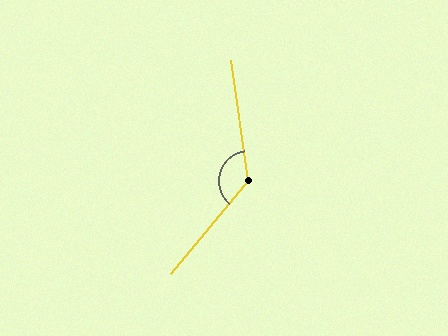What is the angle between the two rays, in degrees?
Approximately 132 degrees.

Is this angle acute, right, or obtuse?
It is obtuse.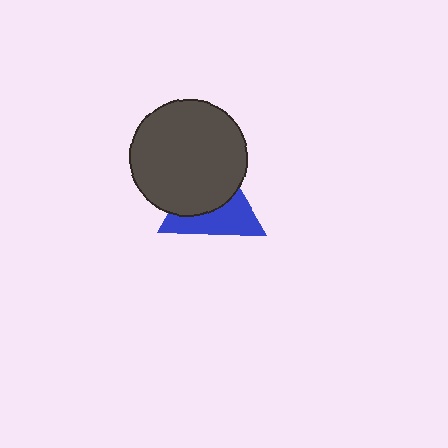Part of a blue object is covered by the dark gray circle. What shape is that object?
It is a triangle.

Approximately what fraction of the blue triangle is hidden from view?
Roughly 52% of the blue triangle is hidden behind the dark gray circle.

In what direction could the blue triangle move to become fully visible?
The blue triangle could move toward the lower-right. That would shift it out from behind the dark gray circle entirely.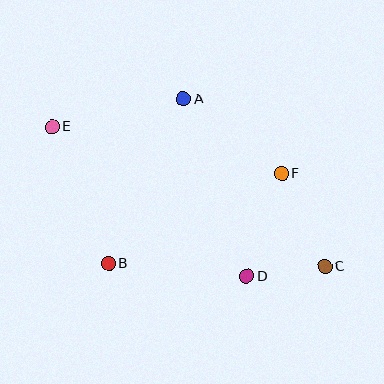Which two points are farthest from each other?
Points C and E are farthest from each other.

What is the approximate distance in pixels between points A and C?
The distance between A and C is approximately 219 pixels.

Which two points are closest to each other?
Points C and D are closest to each other.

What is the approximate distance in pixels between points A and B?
The distance between A and B is approximately 181 pixels.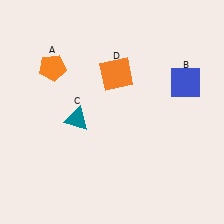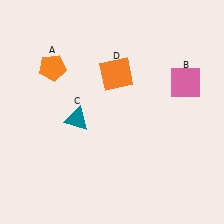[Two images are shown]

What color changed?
The square (B) changed from blue in Image 1 to pink in Image 2.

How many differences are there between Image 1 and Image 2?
There is 1 difference between the two images.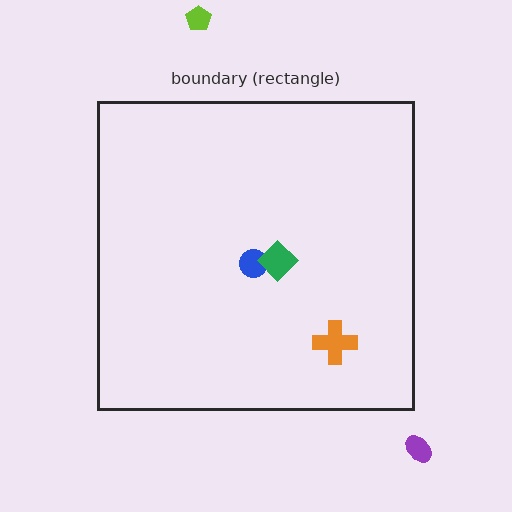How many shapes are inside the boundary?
3 inside, 2 outside.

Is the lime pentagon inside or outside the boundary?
Outside.